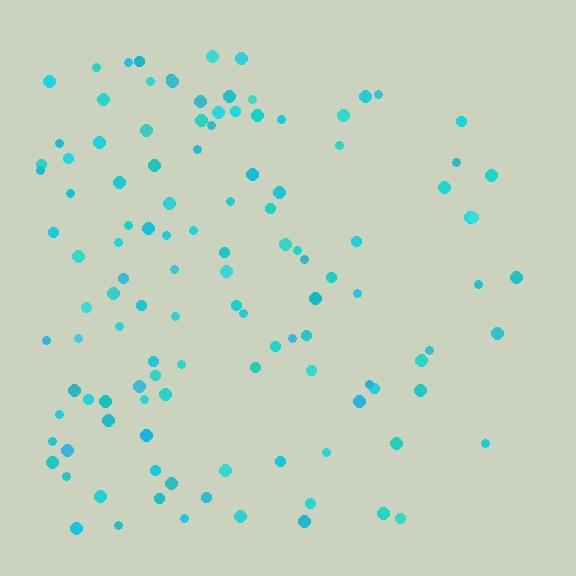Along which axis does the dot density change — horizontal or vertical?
Horizontal.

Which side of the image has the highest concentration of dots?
The left.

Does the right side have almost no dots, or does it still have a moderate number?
Still a moderate number, just noticeably fewer than the left.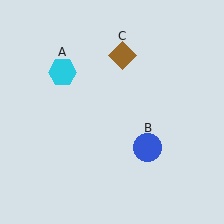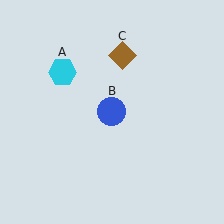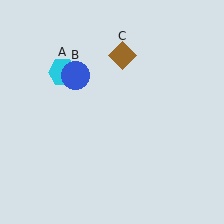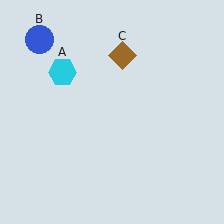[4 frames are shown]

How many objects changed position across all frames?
1 object changed position: blue circle (object B).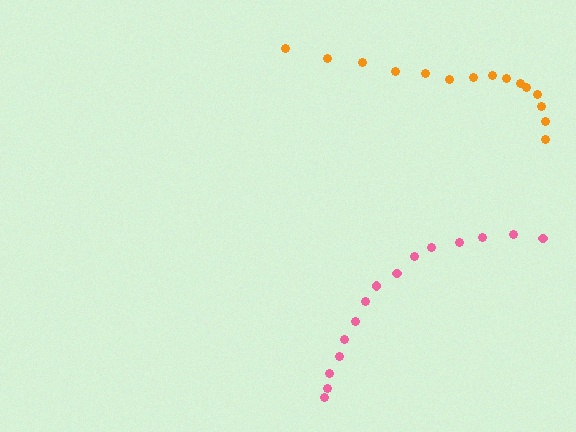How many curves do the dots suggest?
There are 2 distinct paths.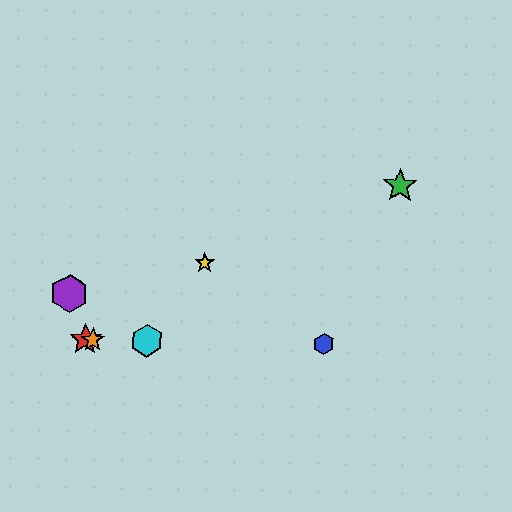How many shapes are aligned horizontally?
4 shapes (the red star, the blue hexagon, the orange star, the cyan hexagon) are aligned horizontally.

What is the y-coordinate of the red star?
The red star is at y≈340.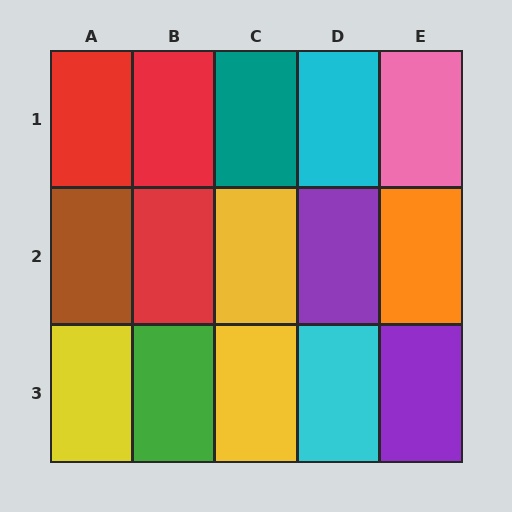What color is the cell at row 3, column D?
Cyan.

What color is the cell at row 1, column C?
Teal.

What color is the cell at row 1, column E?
Pink.